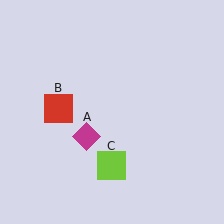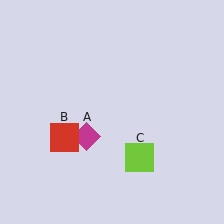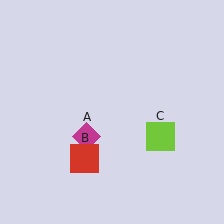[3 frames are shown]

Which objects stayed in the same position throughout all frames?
Magenta diamond (object A) remained stationary.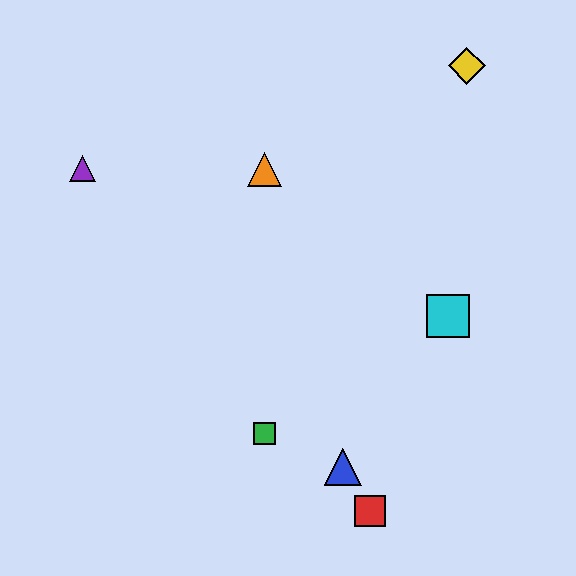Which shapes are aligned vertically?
The green square, the orange triangle are aligned vertically.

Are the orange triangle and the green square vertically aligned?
Yes, both are at x≈264.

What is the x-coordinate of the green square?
The green square is at x≈264.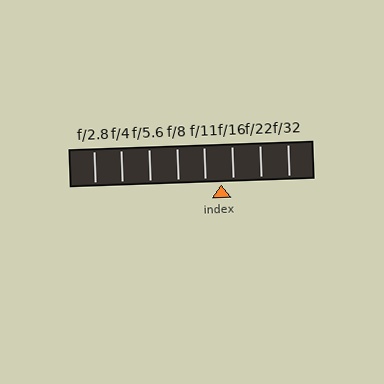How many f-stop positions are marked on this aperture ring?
There are 8 f-stop positions marked.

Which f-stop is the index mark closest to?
The index mark is closest to f/16.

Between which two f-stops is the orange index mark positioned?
The index mark is between f/11 and f/16.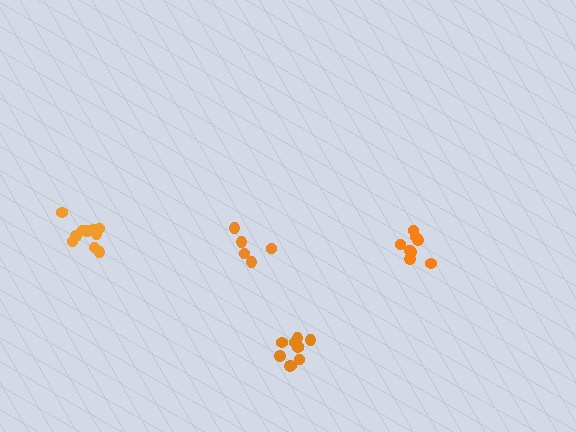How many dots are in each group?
Group 1: 5 dots, Group 2: 8 dots, Group 3: 10 dots, Group 4: 10 dots (33 total).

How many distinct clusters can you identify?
There are 4 distinct clusters.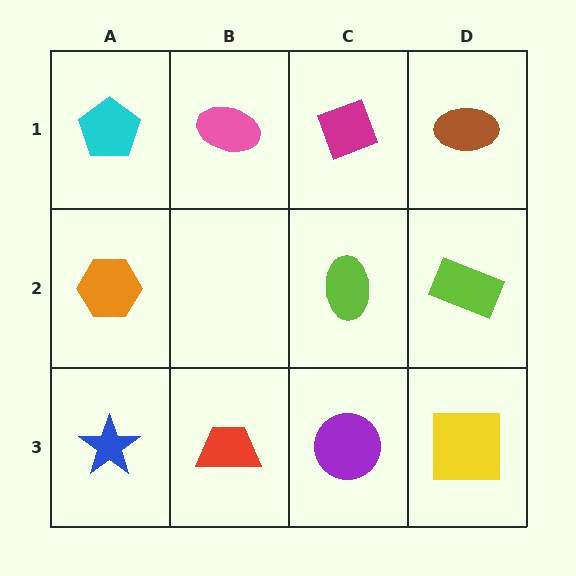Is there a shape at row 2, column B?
No, that cell is empty.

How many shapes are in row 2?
3 shapes.